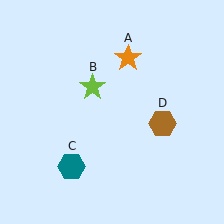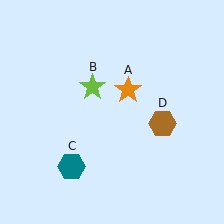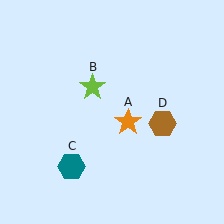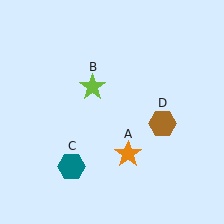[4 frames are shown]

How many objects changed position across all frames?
1 object changed position: orange star (object A).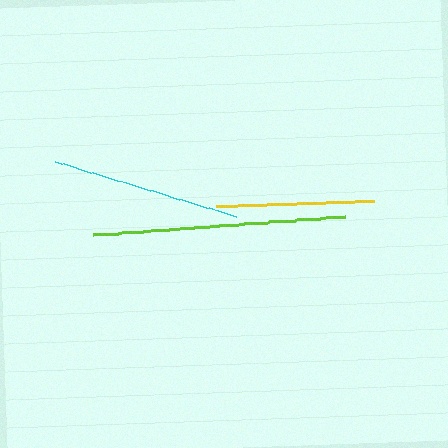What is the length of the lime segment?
The lime segment is approximately 252 pixels long.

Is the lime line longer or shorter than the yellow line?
The lime line is longer than the yellow line.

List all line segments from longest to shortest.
From longest to shortest: lime, cyan, yellow.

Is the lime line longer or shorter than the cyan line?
The lime line is longer than the cyan line.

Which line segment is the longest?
The lime line is the longest at approximately 252 pixels.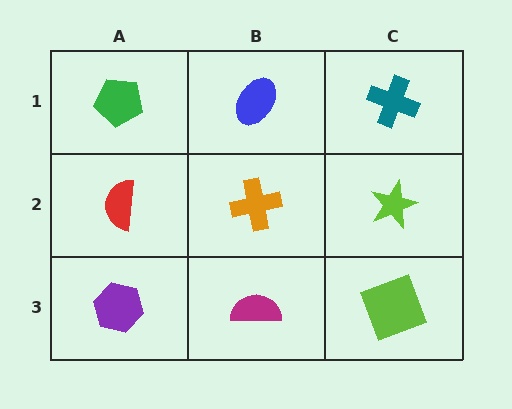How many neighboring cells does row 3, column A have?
2.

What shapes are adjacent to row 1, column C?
A lime star (row 2, column C), a blue ellipse (row 1, column B).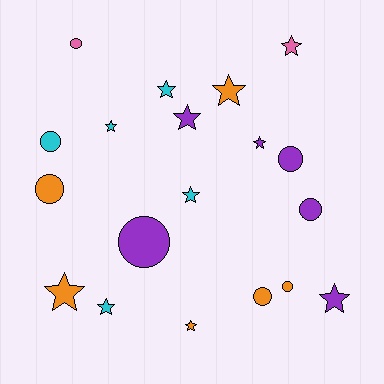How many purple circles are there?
There are 3 purple circles.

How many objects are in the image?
There are 19 objects.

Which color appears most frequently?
Purple, with 6 objects.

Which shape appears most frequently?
Star, with 11 objects.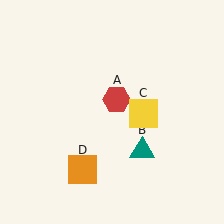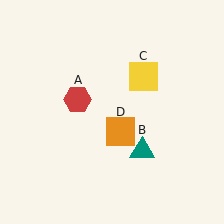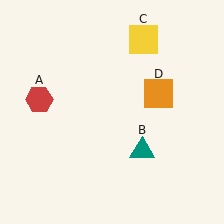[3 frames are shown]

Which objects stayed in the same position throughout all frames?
Teal triangle (object B) remained stationary.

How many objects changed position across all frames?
3 objects changed position: red hexagon (object A), yellow square (object C), orange square (object D).